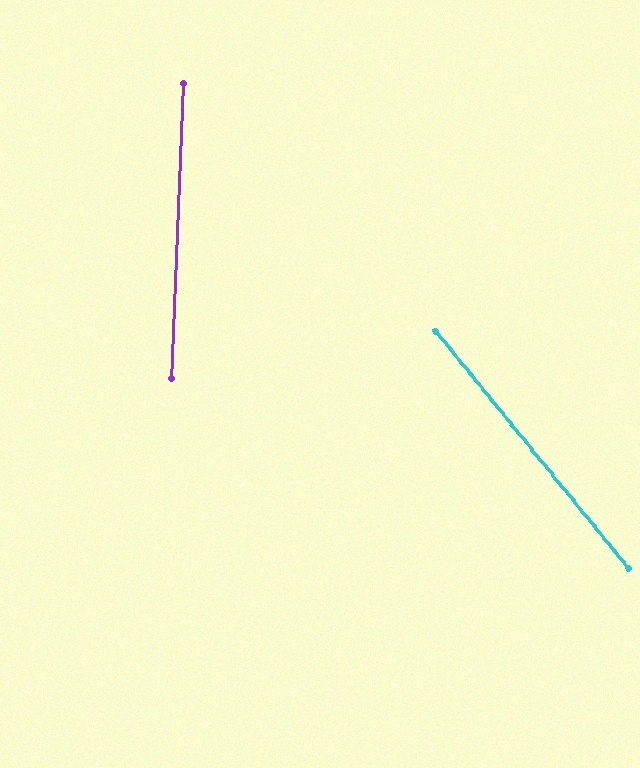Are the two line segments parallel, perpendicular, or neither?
Neither parallel nor perpendicular — they differ by about 42°.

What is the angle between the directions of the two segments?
Approximately 42 degrees.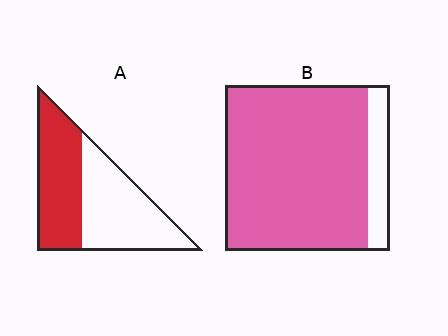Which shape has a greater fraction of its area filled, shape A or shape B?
Shape B.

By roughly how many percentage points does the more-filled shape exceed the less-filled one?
By roughly 40 percentage points (B over A).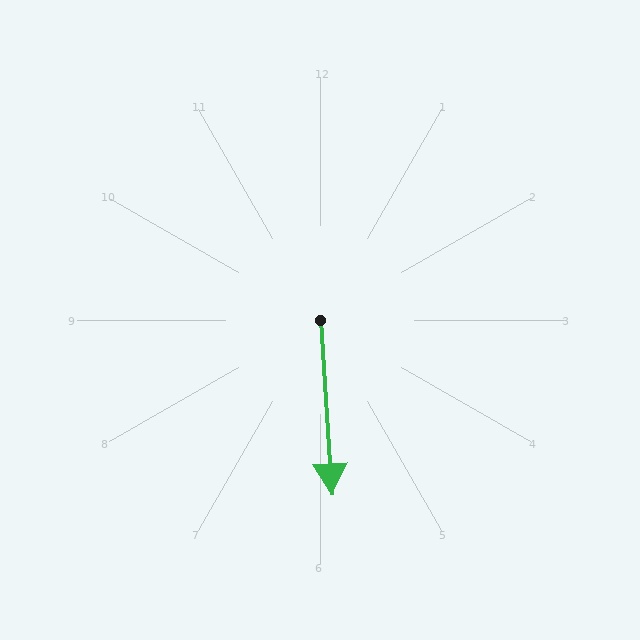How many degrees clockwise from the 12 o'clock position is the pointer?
Approximately 176 degrees.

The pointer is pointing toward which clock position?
Roughly 6 o'clock.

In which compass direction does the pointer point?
South.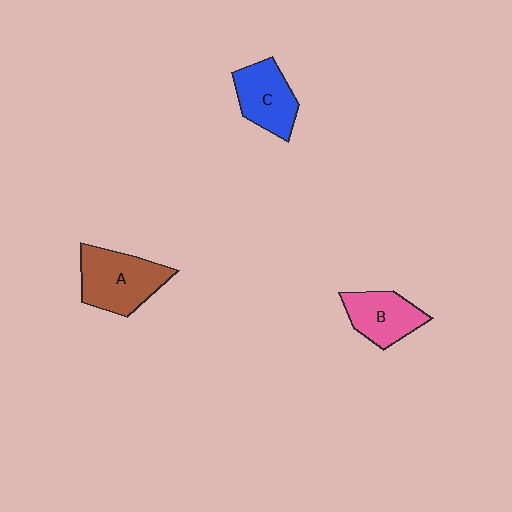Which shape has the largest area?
Shape A (brown).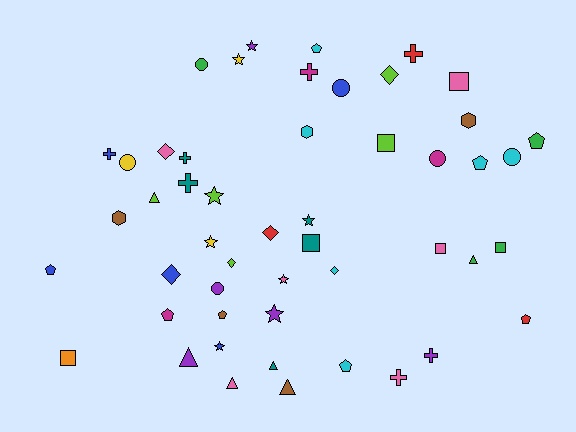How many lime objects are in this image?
There are 5 lime objects.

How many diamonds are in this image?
There are 6 diamonds.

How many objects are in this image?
There are 50 objects.